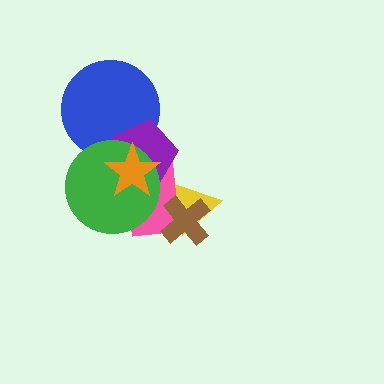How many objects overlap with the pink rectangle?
5 objects overlap with the pink rectangle.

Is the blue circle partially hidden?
Yes, it is partially covered by another shape.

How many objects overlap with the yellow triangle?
2 objects overlap with the yellow triangle.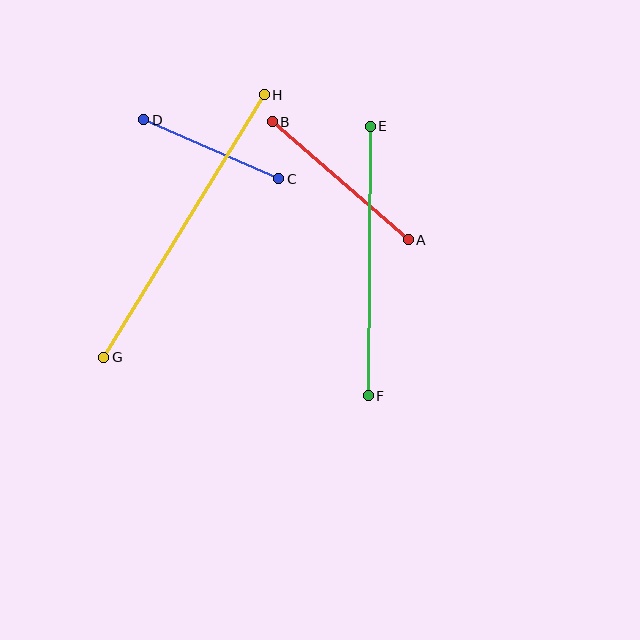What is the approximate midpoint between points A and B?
The midpoint is at approximately (340, 181) pixels.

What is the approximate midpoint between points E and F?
The midpoint is at approximately (369, 261) pixels.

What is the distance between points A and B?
The distance is approximately 180 pixels.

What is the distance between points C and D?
The distance is approximately 148 pixels.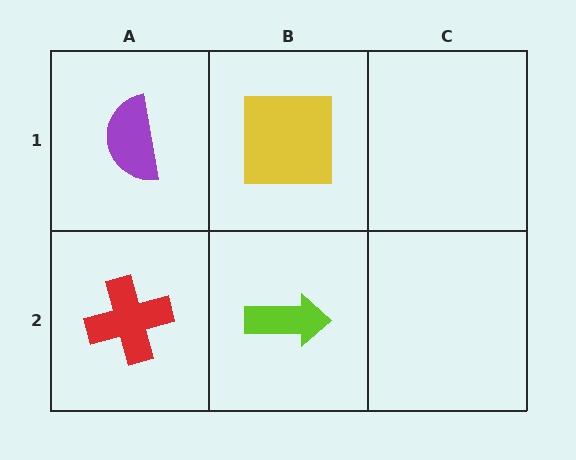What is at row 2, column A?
A red cross.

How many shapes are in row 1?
2 shapes.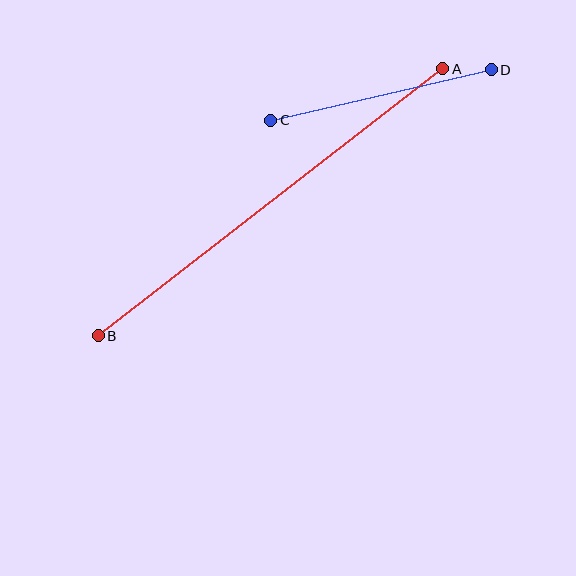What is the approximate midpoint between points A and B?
The midpoint is at approximately (270, 202) pixels.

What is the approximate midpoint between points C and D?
The midpoint is at approximately (381, 95) pixels.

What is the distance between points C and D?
The distance is approximately 226 pixels.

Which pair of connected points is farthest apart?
Points A and B are farthest apart.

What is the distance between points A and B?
The distance is approximately 436 pixels.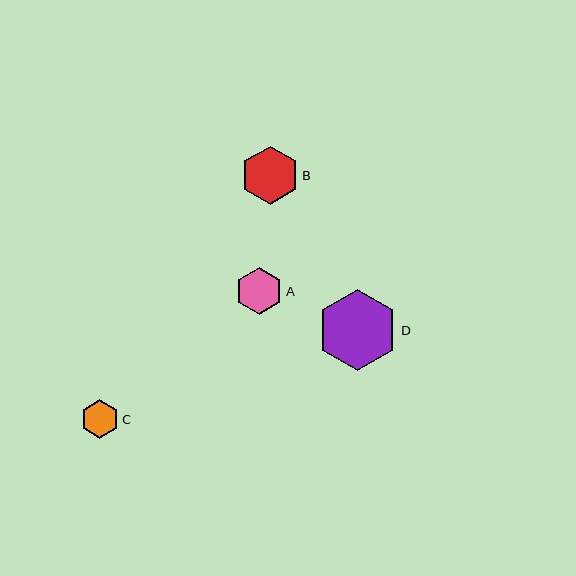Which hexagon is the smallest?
Hexagon C is the smallest with a size of approximately 39 pixels.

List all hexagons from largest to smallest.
From largest to smallest: D, B, A, C.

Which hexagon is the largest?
Hexagon D is the largest with a size of approximately 80 pixels.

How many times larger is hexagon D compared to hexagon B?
Hexagon D is approximately 1.4 times the size of hexagon B.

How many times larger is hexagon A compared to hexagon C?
Hexagon A is approximately 1.2 times the size of hexagon C.